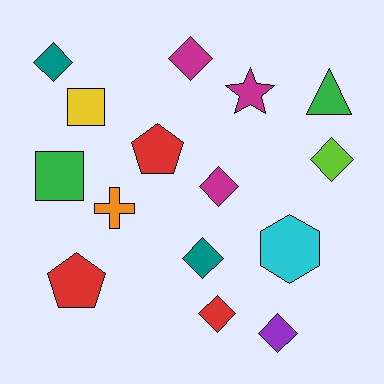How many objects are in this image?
There are 15 objects.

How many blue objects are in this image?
There are no blue objects.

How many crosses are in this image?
There is 1 cross.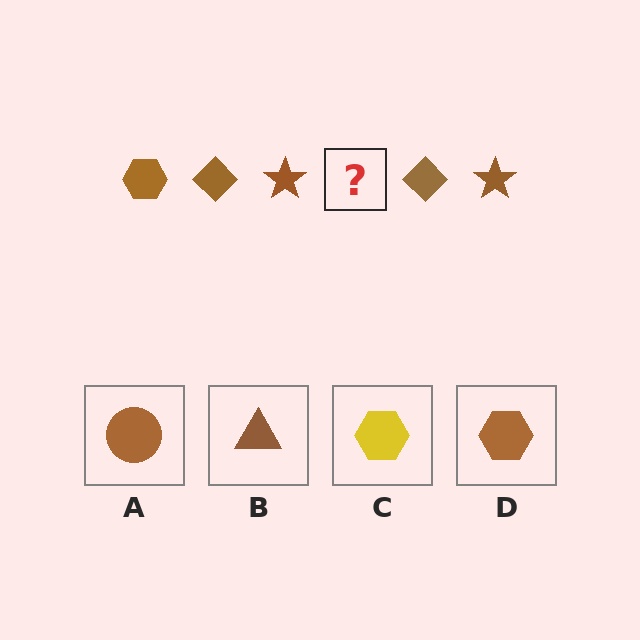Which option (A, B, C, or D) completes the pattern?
D.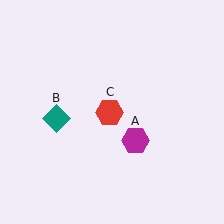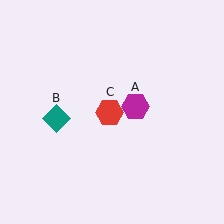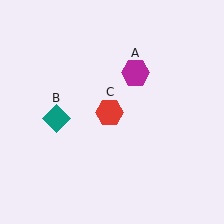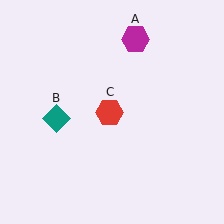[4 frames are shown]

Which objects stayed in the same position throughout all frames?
Teal diamond (object B) and red hexagon (object C) remained stationary.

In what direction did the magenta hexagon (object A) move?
The magenta hexagon (object A) moved up.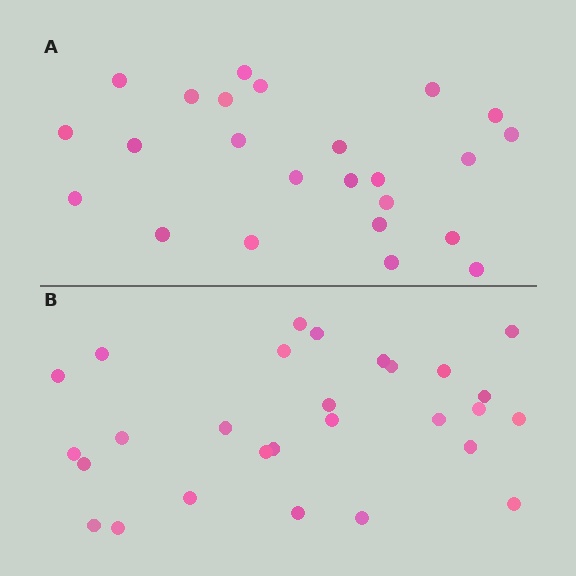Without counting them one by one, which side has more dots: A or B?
Region B (the bottom region) has more dots.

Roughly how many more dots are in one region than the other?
Region B has about 4 more dots than region A.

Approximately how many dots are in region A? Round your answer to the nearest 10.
About 20 dots. (The exact count is 24, which rounds to 20.)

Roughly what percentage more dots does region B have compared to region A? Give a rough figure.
About 15% more.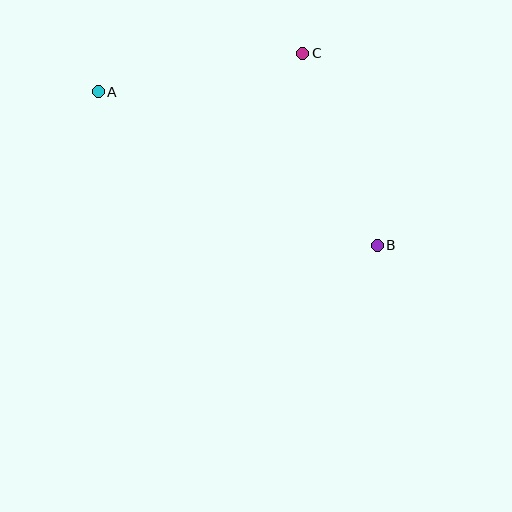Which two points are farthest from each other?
Points A and B are farthest from each other.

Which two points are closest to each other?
Points B and C are closest to each other.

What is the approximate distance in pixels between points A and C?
The distance between A and C is approximately 208 pixels.